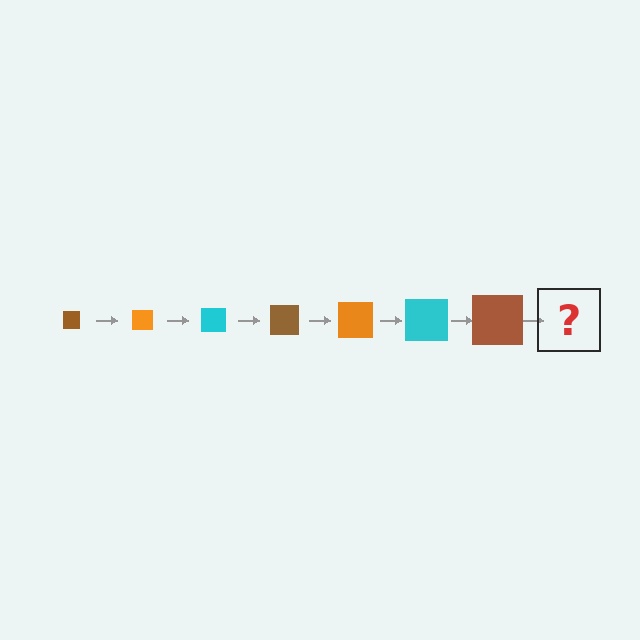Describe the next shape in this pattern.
It should be an orange square, larger than the previous one.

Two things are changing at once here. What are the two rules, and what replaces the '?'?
The two rules are that the square grows larger each step and the color cycles through brown, orange, and cyan. The '?' should be an orange square, larger than the previous one.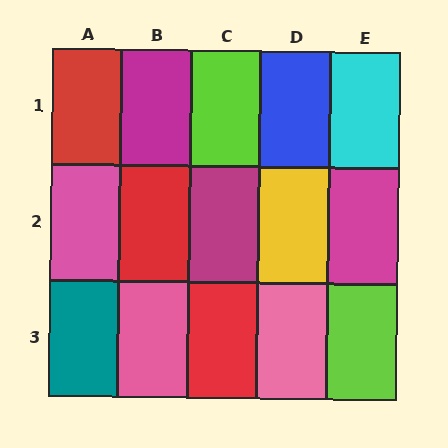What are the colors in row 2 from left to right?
Pink, red, magenta, yellow, magenta.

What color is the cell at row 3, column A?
Teal.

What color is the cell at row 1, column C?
Lime.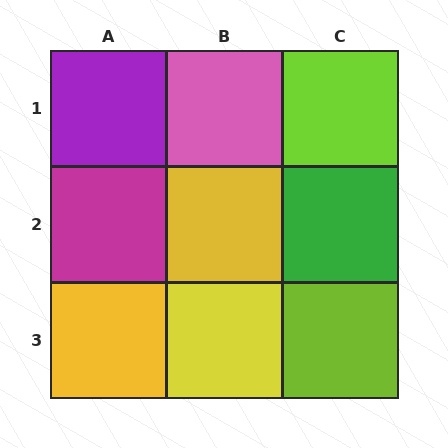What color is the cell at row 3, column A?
Yellow.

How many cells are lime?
2 cells are lime.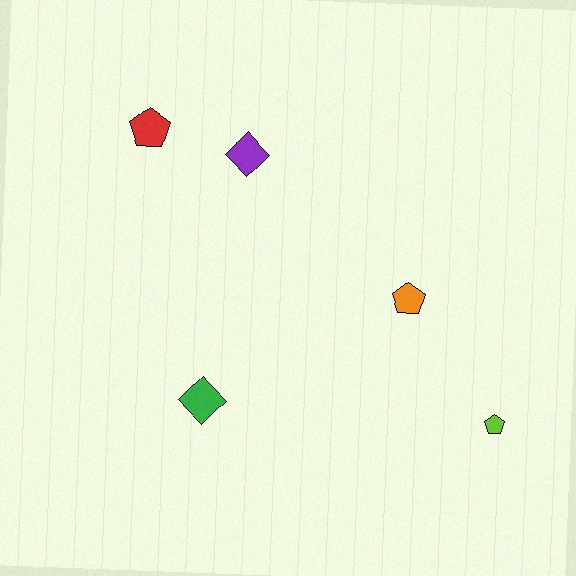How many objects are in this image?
There are 5 objects.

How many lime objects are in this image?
There is 1 lime object.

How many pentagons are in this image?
There are 3 pentagons.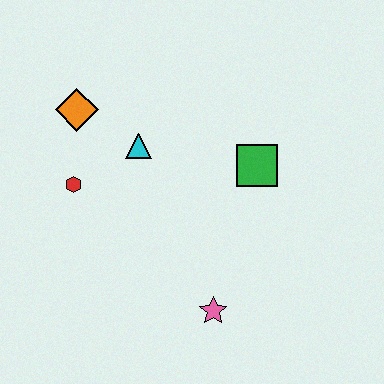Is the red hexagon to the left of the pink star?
Yes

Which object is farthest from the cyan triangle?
The pink star is farthest from the cyan triangle.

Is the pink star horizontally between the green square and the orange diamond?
Yes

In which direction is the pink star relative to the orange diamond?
The pink star is below the orange diamond.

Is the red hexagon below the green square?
Yes